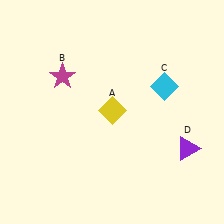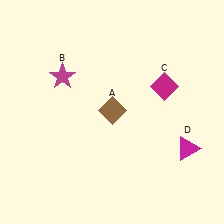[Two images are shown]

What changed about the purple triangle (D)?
In Image 1, D is purple. In Image 2, it changed to magenta.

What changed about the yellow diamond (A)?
In Image 1, A is yellow. In Image 2, it changed to brown.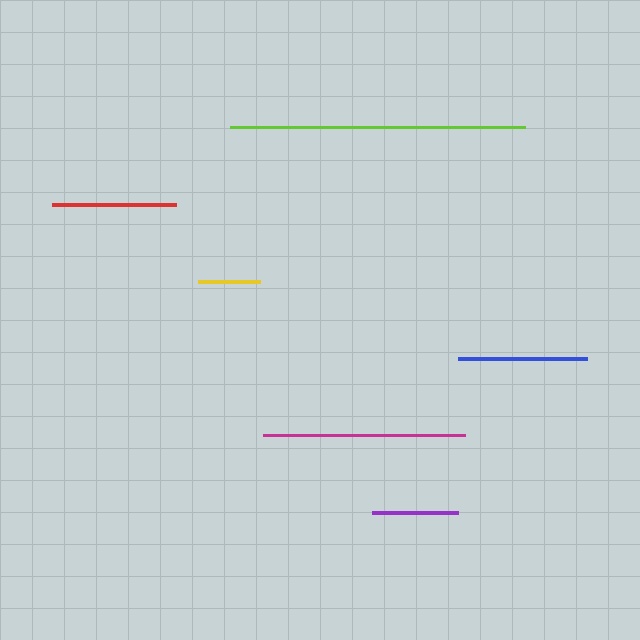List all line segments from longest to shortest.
From longest to shortest: lime, magenta, blue, red, purple, yellow.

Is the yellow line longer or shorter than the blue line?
The blue line is longer than the yellow line.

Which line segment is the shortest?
The yellow line is the shortest at approximately 62 pixels.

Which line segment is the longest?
The lime line is the longest at approximately 295 pixels.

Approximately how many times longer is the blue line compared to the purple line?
The blue line is approximately 1.5 times the length of the purple line.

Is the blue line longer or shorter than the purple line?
The blue line is longer than the purple line.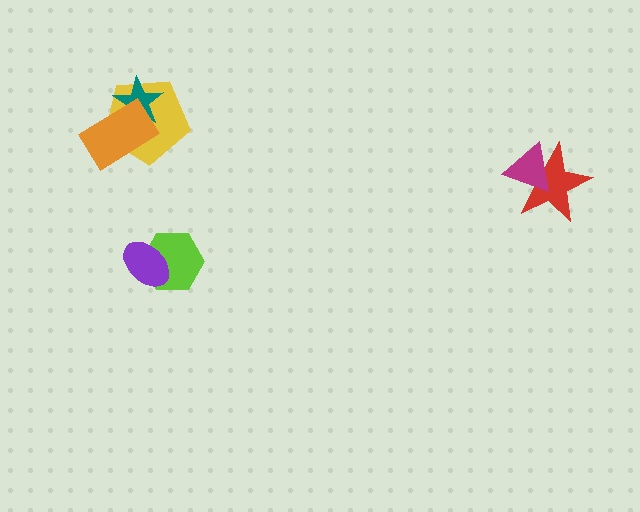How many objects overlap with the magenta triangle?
1 object overlaps with the magenta triangle.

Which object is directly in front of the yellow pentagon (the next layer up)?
The teal star is directly in front of the yellow pentagon.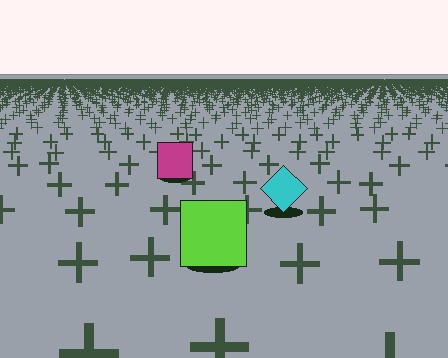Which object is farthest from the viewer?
The magenta square is farthest from the viewer. It appears smaller and the ground texture around it is denser.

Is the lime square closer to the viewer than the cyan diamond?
Yes. The lime square is closer — you can tell from the texture gradient: the ground texture is coarser near it.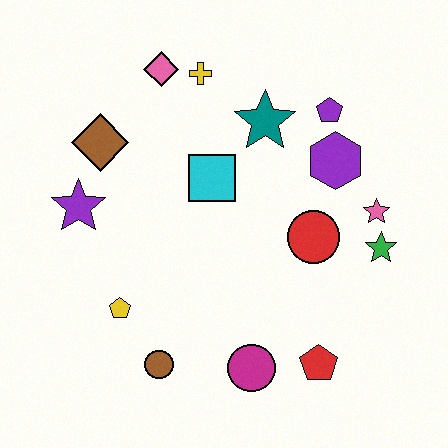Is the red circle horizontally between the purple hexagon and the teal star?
Yes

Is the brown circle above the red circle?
No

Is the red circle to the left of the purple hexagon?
Yes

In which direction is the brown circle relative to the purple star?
The brown circle is below the purple star.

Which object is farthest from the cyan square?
The red pentagon is farthest from the cyan square.